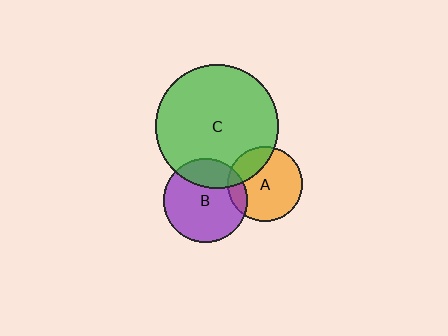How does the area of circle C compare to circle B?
Approximately 2.2 times.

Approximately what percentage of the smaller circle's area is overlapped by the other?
Approximately 15%.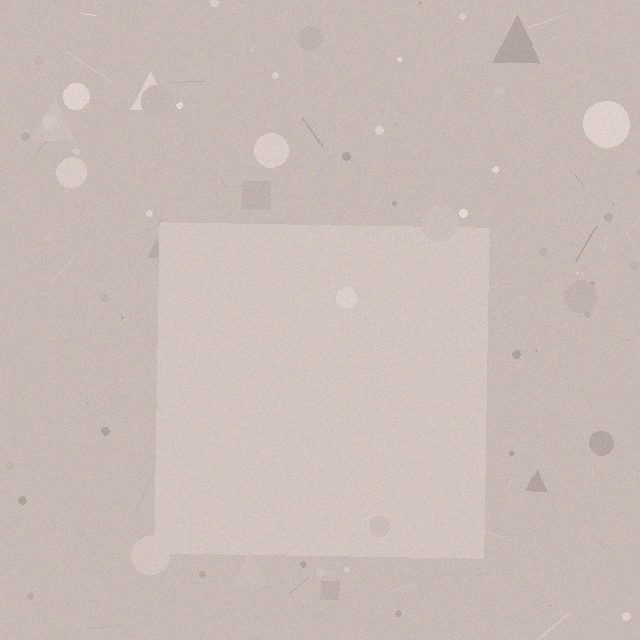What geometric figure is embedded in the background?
A square is embedded in the background.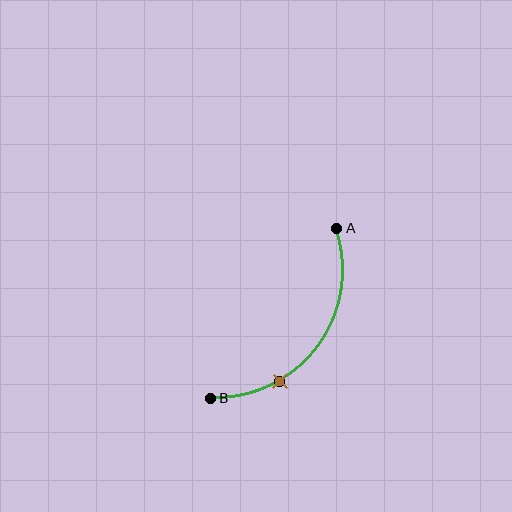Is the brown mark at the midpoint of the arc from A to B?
No. The brown mark lies on the arc but is closer to endpoint B. The arc midpoint would be at the point on the curve equidistant along the arc from both A and B.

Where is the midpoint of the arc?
The arc midpoint is the point on the curve farthest from the straight line joining A and B. It sits below and to the right of that line.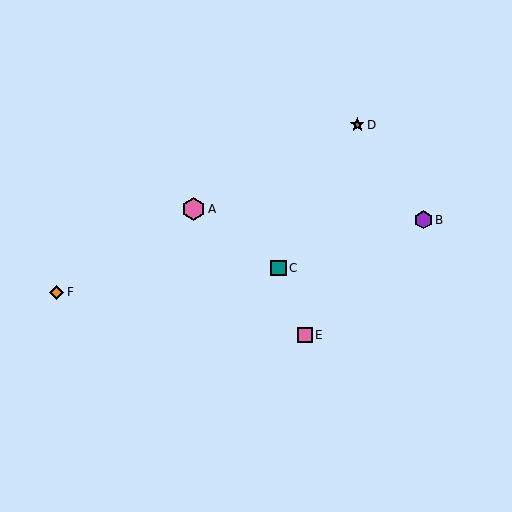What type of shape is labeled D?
Shape D is a brown star.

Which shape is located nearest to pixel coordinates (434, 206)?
The purple hexagon (labeled B) at (423, 220) is nearest to that location.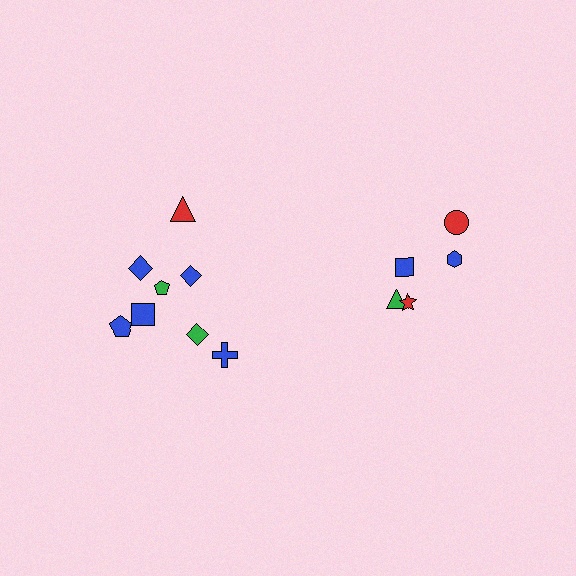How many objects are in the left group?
There are 8 objects.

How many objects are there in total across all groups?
There are 13 objects.